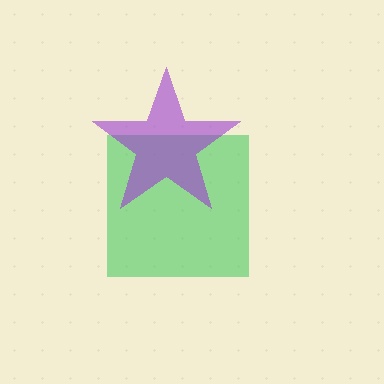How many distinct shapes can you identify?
There are 2 distinct shapes: a green square, a purple star.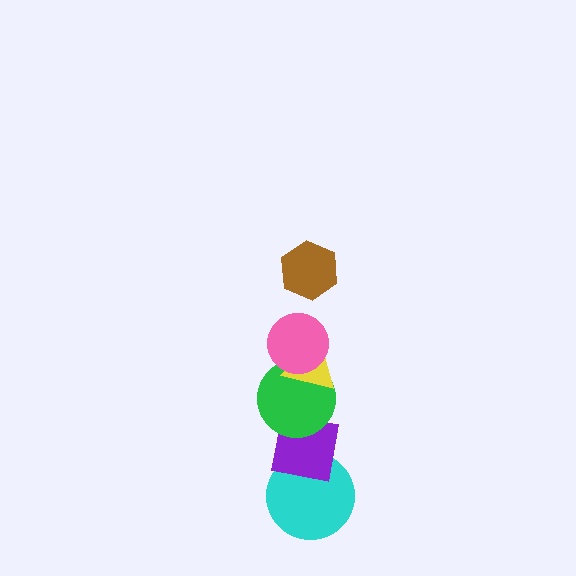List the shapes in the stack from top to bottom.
From top to bottom: the brown hexagon, the pink circle, the yellow triangle, the green circle, the purple square, the cyan circle.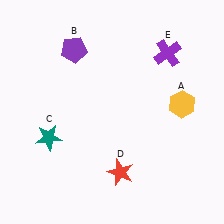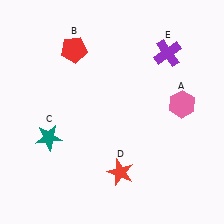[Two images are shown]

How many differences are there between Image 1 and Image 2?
There are 2 differences between the two images.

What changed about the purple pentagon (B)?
In Image 1, B is purple. In Image 2, it changed to red.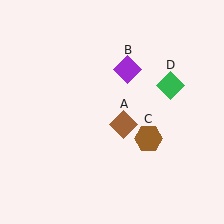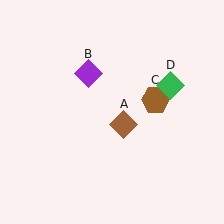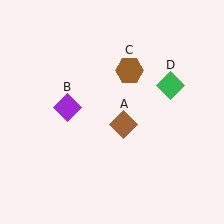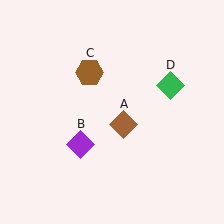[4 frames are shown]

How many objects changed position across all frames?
2 objects changed position: purple diamond (object B), brown hexagon (object C).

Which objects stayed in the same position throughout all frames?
Brown diamond (object A) and green diamond (object D) remained stationary.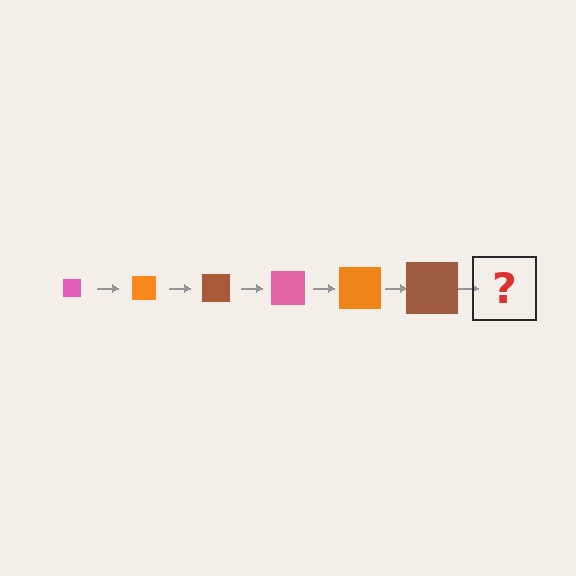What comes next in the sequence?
The next element should be a pink square, larger than the previous one.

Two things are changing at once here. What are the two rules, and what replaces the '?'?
The two rules are that the square grows larger each step and the color cycles through pink, orange, and brown. The '?' should be a pink square, larger than the previous one.